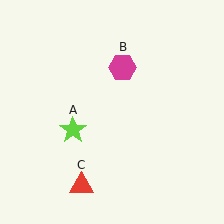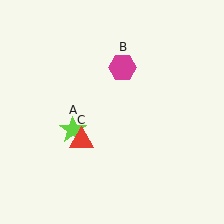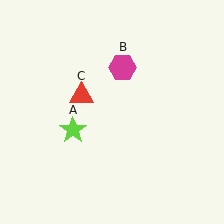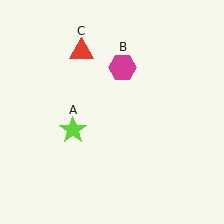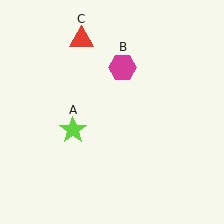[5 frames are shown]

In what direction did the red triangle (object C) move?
The red triangle (object C) moved up.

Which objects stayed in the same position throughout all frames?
Lime star (object A) and magenta hexagon (object B) remained stationary.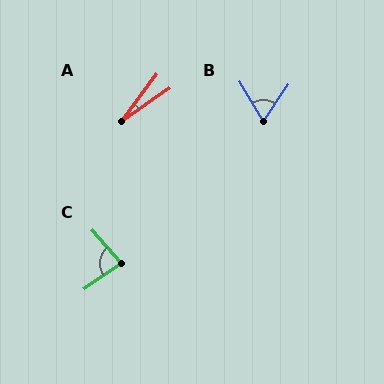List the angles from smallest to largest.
A (18°), B (65°), C (83°).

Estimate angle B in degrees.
Approximately 65 degrees.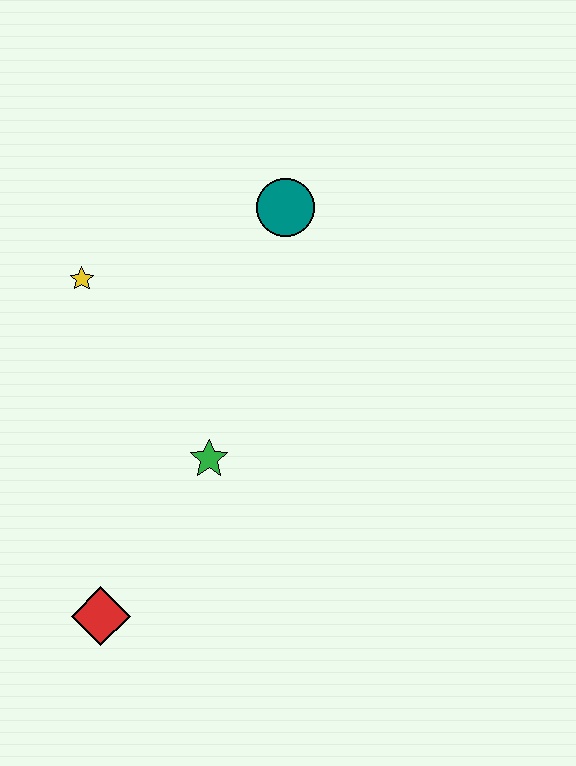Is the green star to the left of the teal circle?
Yes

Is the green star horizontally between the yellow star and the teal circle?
Yes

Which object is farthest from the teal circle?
The red diamond is farthest from the teal circle.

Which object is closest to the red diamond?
The green star is closest to the red diamond.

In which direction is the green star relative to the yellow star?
The green star is below the yellow star.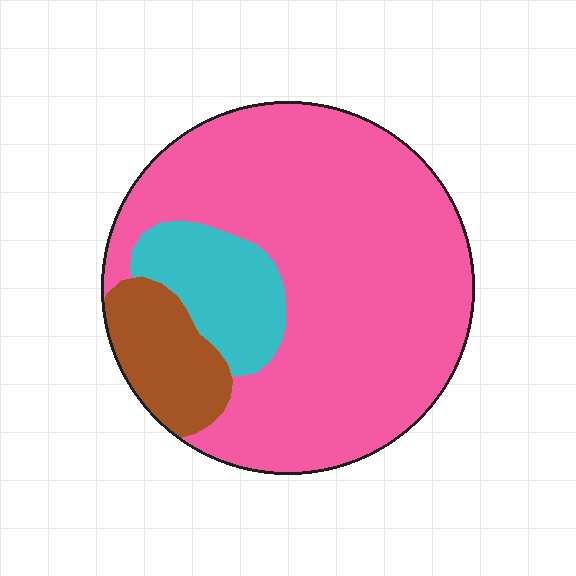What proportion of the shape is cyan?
Cyan takes up about one eighth (1/8) of the shape.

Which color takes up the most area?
Pink, at roughly 75%.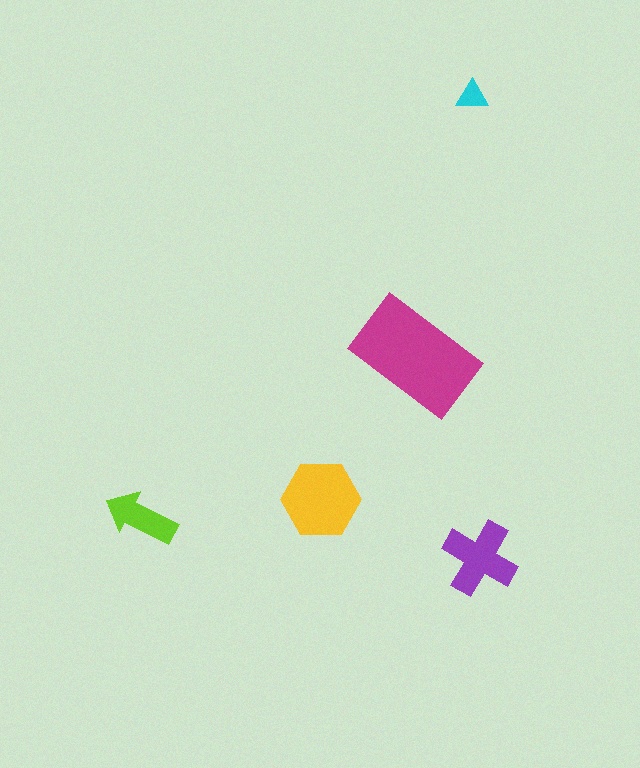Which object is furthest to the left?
The lime arrow is leftmost.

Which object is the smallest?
The cyan triangle.